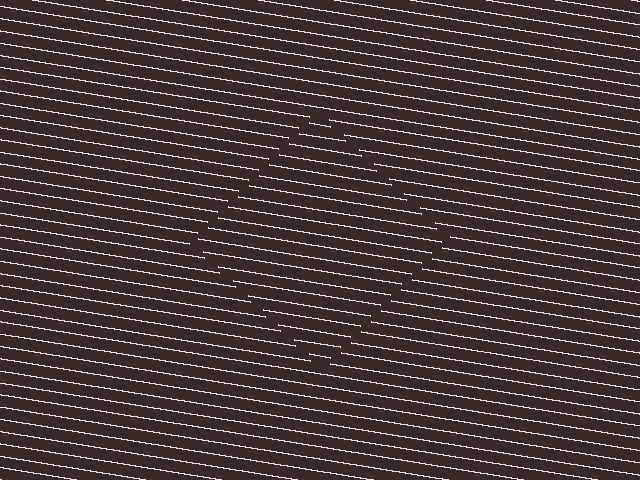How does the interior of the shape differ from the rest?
The interior of the shape contains the same grating, shifted by half a period — the contour is defined by the phase discontinuity where line-ends from the inner and outer gratings abut.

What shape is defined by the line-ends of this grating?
An illusory square. The interior of the shape contains the same grating, shifted by half a period — the contour is defined by the phase discontinuity where line-ends from the inner and outer gratings abut.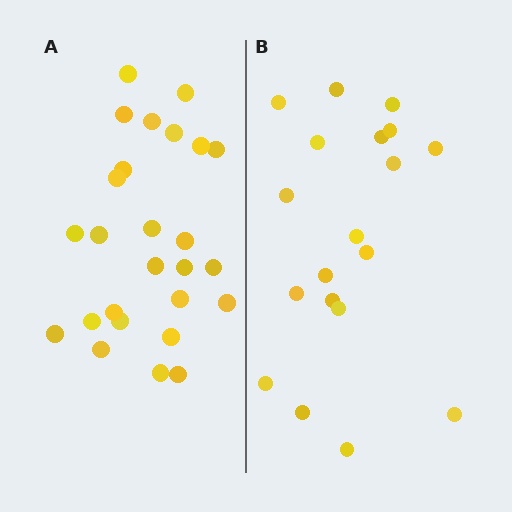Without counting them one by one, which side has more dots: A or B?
Region A (the left region) has more dots.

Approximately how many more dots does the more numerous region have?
Region A has roughly 8 or so more dots than region B.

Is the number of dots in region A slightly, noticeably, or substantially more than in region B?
Region A has noticeably more, but not dramatically so. The ratio is roughly 1.4 to 1.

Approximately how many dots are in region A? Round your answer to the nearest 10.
About 30 dots. (The exact count is 26, which rounds to 30.)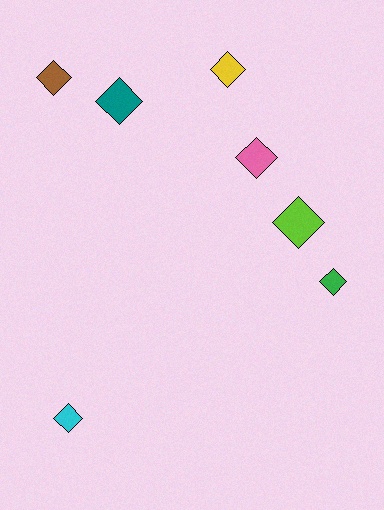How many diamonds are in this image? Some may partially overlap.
There are 7 diamonds.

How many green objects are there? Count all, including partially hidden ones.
There is 1 green object.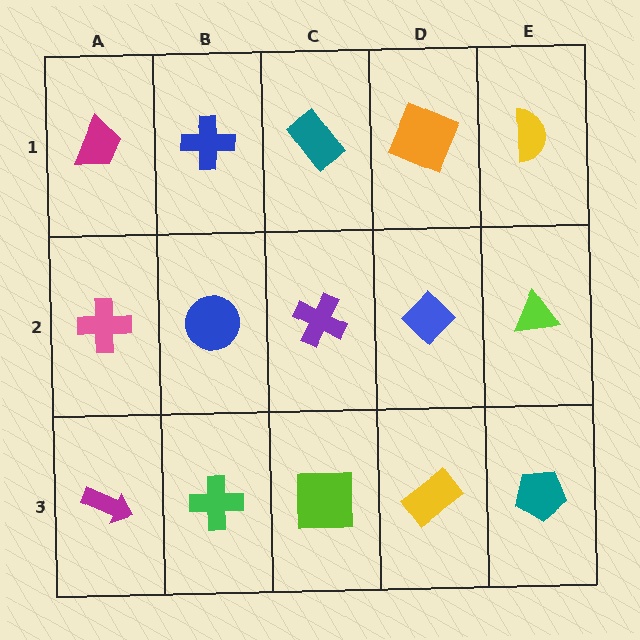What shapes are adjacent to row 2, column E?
A yellow semicircle (row 1, column E), a teal pentagon (row 3, column E), a blue diamond (row 2, column D).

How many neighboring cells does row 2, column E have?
3.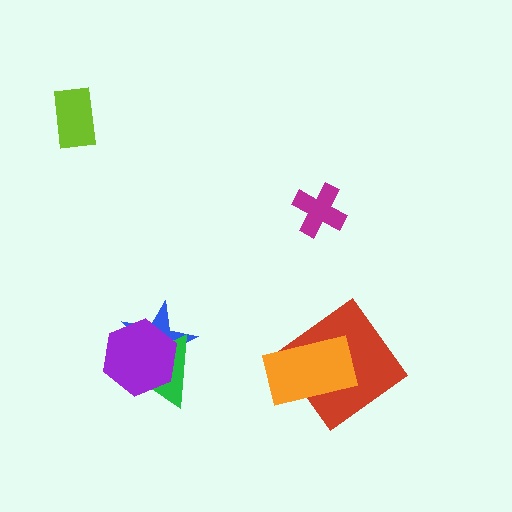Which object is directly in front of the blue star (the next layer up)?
The green triangle is directly in front of the blue star.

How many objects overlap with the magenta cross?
0 objects overlap with the magenta cross.